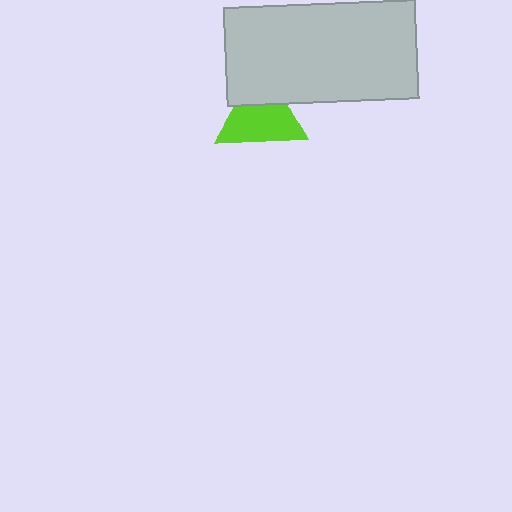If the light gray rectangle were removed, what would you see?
You would see the complete lime triangle.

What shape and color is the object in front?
The object in front is a light gray rectangle.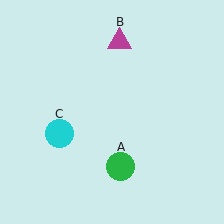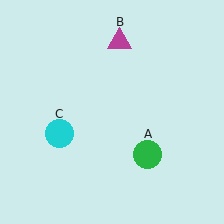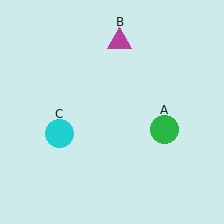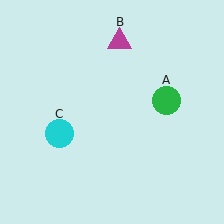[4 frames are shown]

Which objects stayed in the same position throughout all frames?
Magenta triangle (object B) and cyan circle (object C) remained stationary.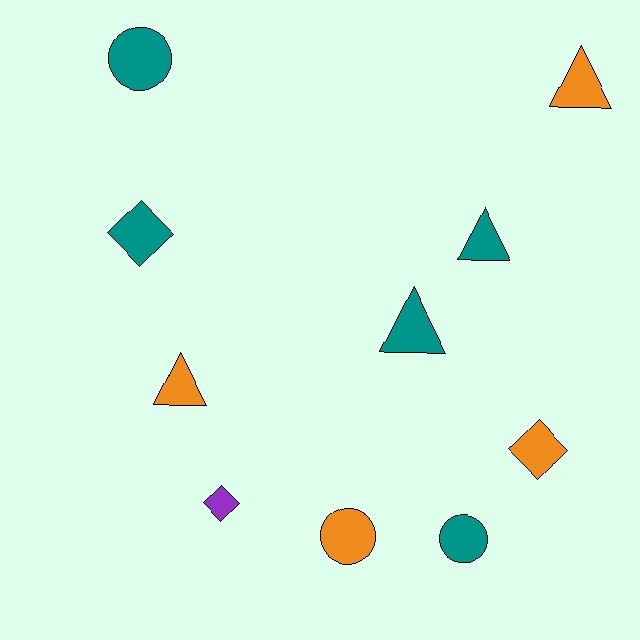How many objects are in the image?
There are 10 objects.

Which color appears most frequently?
Teal, with 5 objects.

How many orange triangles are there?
There are 2 orange triangles.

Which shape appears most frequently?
Triangle, with 4 objects.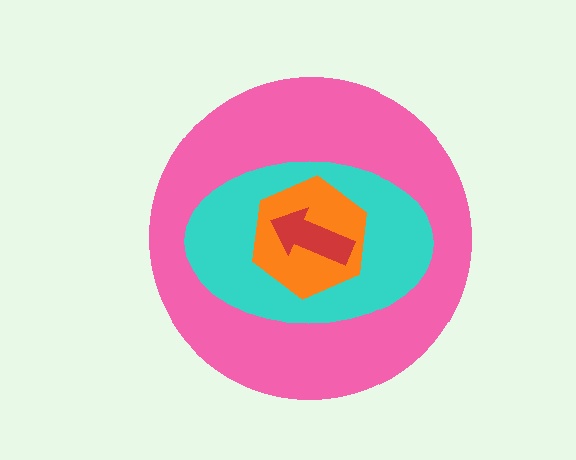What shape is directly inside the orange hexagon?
The red arrow.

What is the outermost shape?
The pink circle.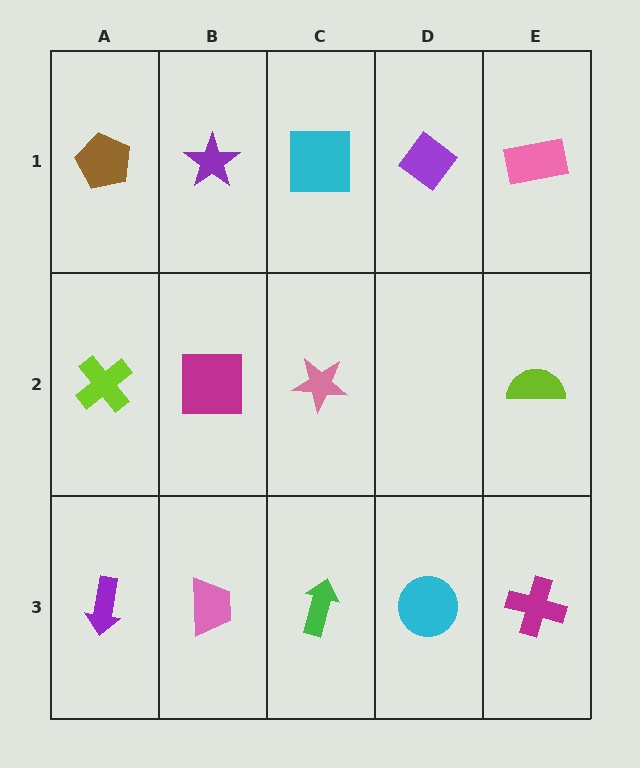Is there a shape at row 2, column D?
No, that cell is empty.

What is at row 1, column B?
A purple star.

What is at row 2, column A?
A lime cross.